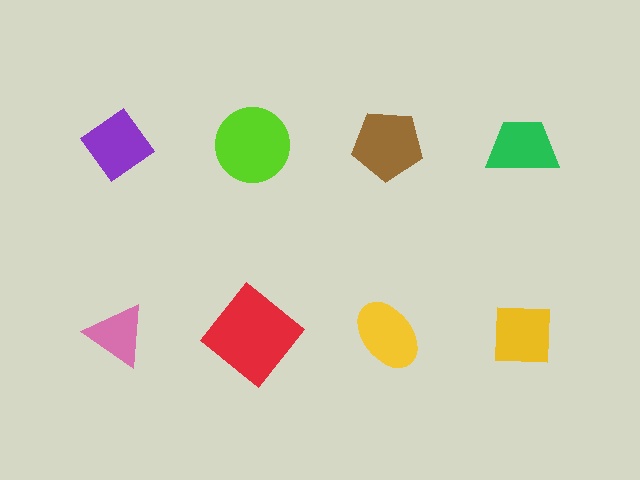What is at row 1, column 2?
A lime circle.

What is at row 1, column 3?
A brown pentagon.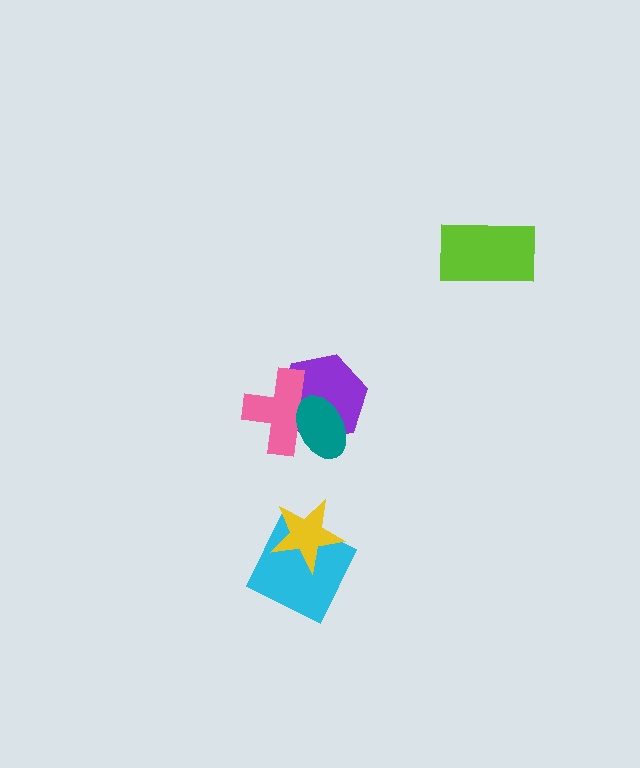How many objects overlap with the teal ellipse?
2 objects overlap with the teal ellipse.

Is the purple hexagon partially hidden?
Yes, it is partially covered by another shape.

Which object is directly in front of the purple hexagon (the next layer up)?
The pink cross is directly in front of the purple hexagon.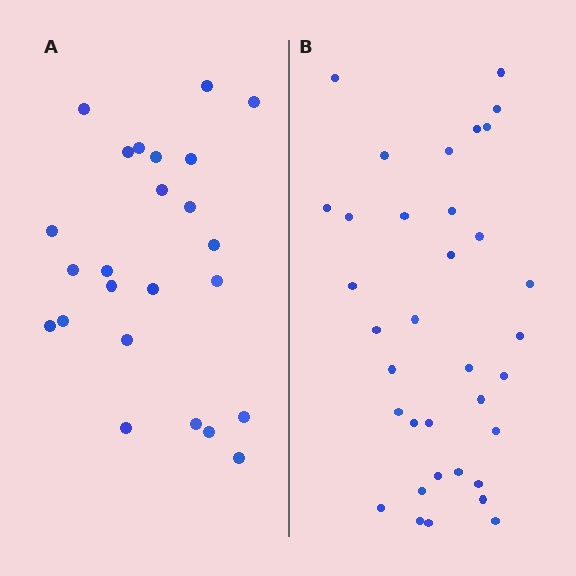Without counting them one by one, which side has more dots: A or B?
Region B (the right region) has more dots.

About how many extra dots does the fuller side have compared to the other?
Region B has roughly 12 or so more dots than region A.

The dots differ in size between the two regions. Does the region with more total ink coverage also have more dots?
No. Region A has more total ink coverage because its dots are larger, but region B actually contains more individual dots. Total area can be misleading — the number of items is what matters here.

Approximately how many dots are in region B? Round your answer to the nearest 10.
About 40 dots. (The exact count is 35, which rounds to 40.)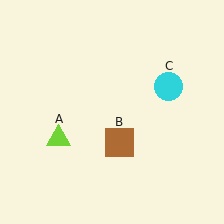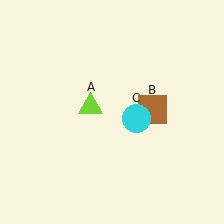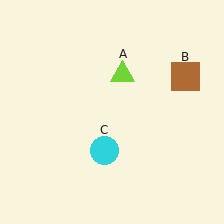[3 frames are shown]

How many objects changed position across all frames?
3 objects changed position: lime triangle (object A), brown square (object B), cyan circle (object C).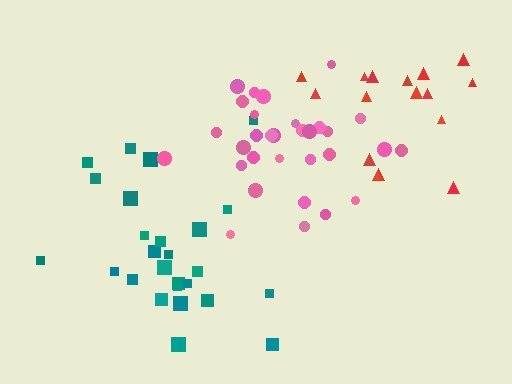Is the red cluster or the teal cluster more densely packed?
Teal.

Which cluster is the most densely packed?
Pink.